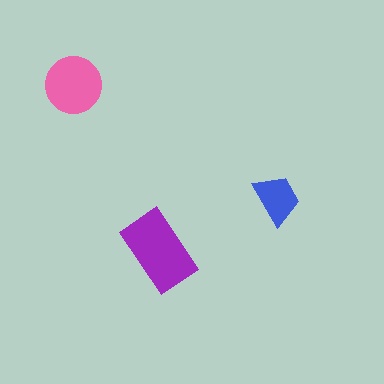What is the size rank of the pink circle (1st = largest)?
2nd.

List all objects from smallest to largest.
The blue trapezoid, the pink circle, the purple rectangle.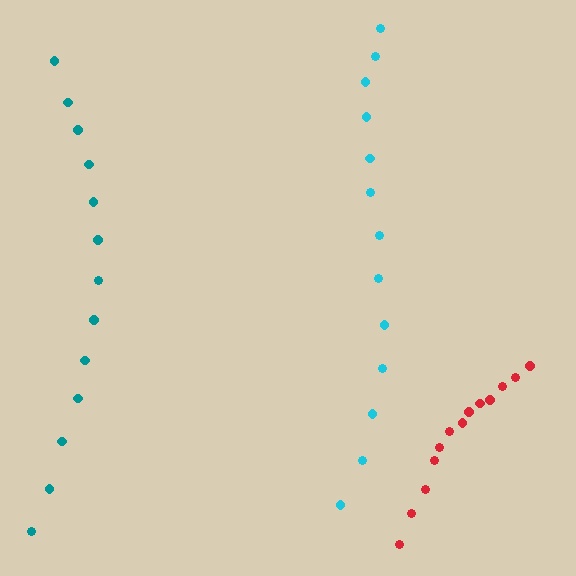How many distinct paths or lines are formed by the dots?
There are 3 distinct paths.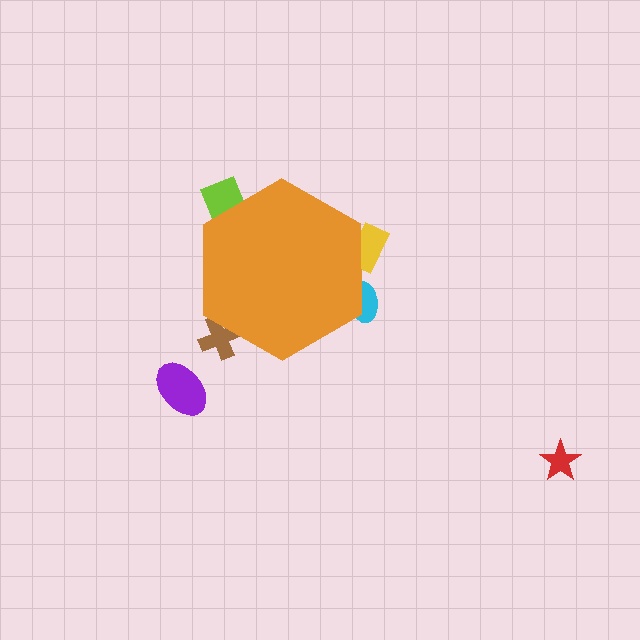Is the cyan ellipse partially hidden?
Yes, the cyan ellipse is partially hidden behind the orange hexagon.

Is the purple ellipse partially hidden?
No, the purple ellipse is fully visible.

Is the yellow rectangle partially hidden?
Yes, the yellow rectangle is partially hidden behind the orange hexagon.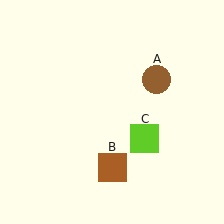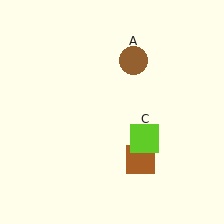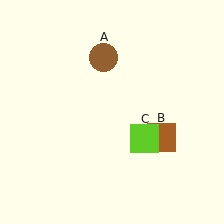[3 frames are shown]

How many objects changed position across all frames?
2 objects changed position: brown circle (object A), brown square (object B).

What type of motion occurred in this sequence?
The brown circle (object A), brown square (object B) rotated counterclockwise around the center of the scene.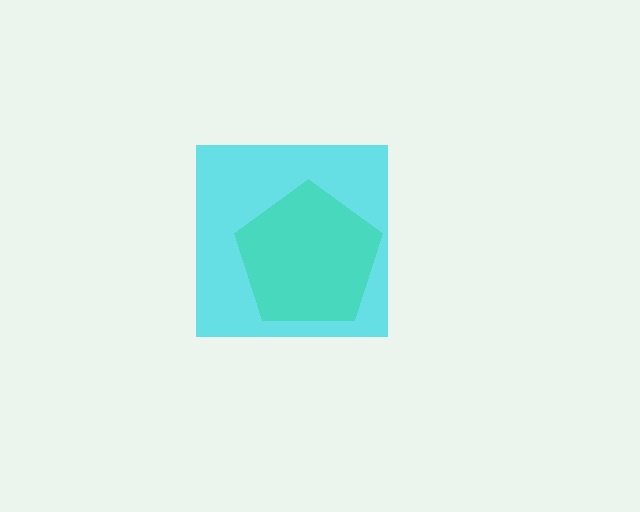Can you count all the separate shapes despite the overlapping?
Yes, there are 2 separate shapes.